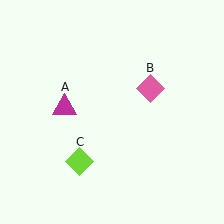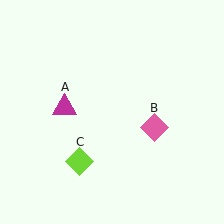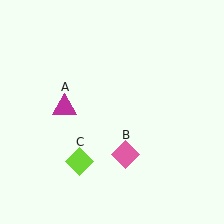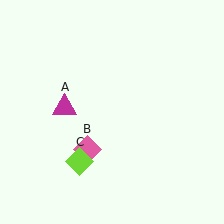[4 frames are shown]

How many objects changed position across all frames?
1 object changed position: pink diamond (object B).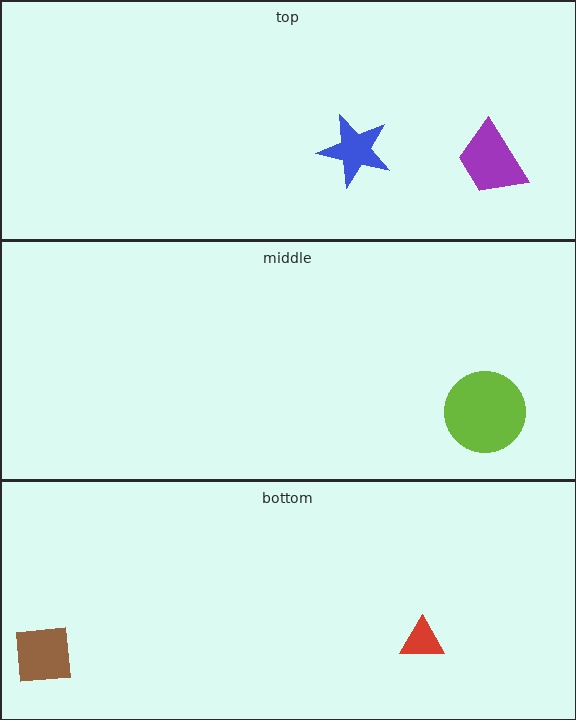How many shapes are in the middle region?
1.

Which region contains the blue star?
The top region.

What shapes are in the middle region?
The lime circle.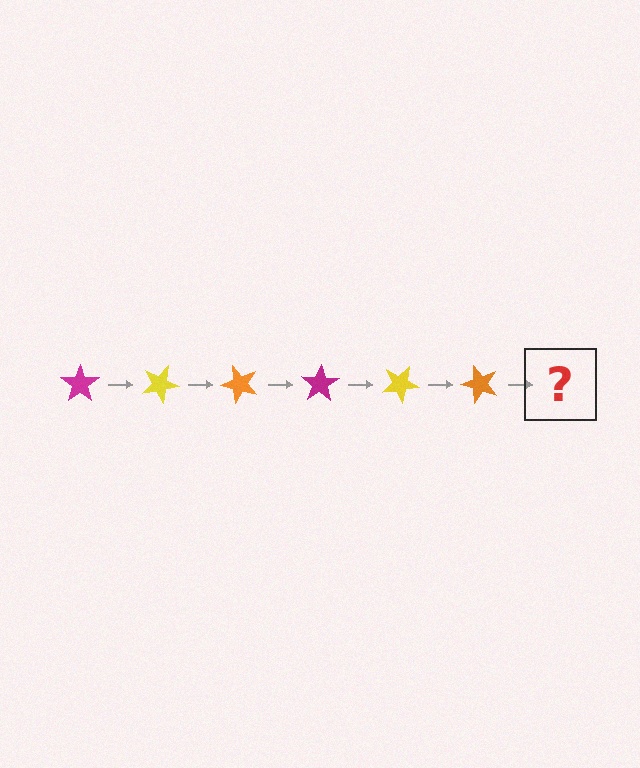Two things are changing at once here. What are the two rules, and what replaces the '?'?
The two rules are that it rotates 25 degrees each step and the color cycles through magenta, yellow, and orange. The '?' should be a magenta star, rotated 150 degrees from the start.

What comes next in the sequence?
The next element should be a magenta star, rotated 150 degrees from the start.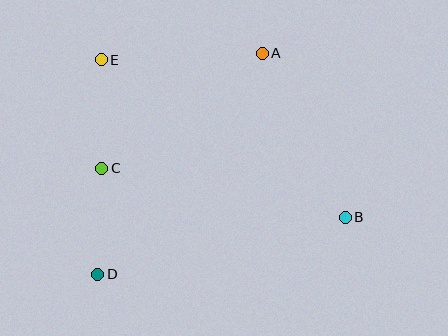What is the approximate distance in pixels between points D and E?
The distance between D and E is approximately 214 pixels.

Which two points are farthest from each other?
Points B and E are farthest from each other.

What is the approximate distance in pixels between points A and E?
The distance between A and E is approximately 161 pixels.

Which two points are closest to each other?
Points C and D are closest to each other.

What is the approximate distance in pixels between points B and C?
The distance between B and C is approximately 248 pixels.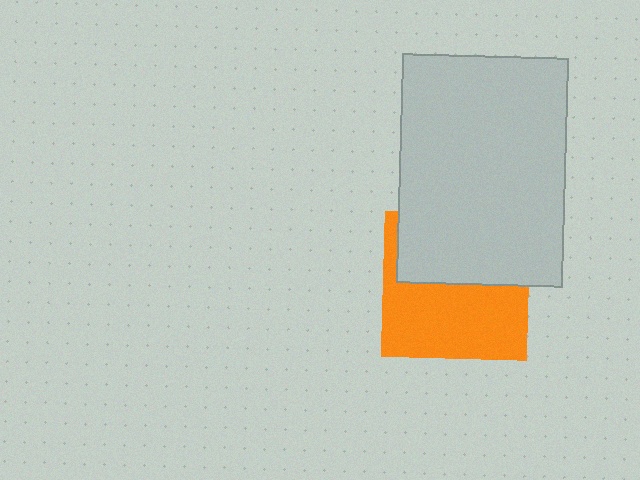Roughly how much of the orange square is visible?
About half of it is visible (roughly 55%).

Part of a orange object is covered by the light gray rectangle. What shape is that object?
It is a square.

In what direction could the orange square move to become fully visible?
The orange square could move down. That would shift it out from behind the light gray rectangle entirely.